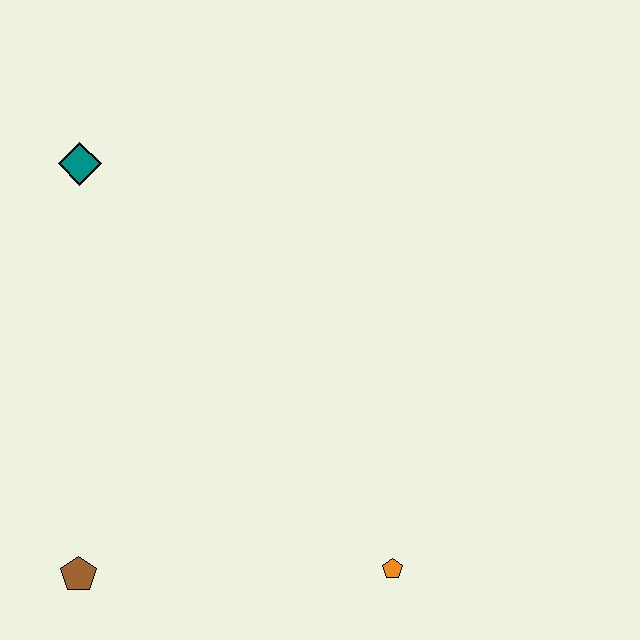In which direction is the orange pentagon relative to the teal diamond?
The orange pentagon is below the teal diamond.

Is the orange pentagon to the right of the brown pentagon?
Yes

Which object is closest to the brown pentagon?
The orange pentagon is closest to the brown pentagon.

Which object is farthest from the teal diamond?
The orange pentagon is farthest from the teal diamond.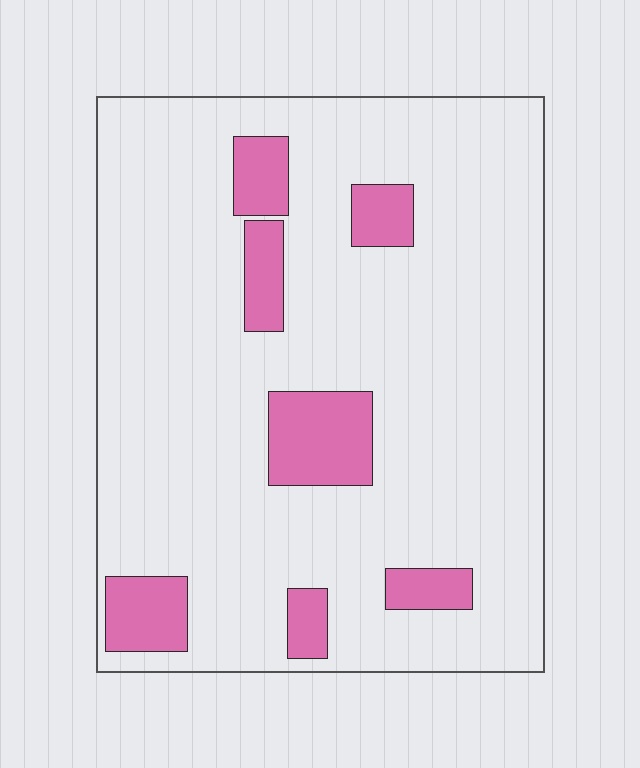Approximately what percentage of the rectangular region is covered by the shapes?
Approximately 15%.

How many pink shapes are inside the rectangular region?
7.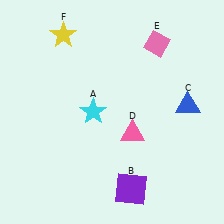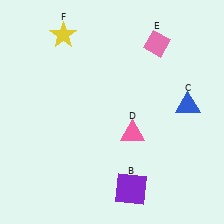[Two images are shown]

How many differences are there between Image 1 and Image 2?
There is 1 difference between the two images.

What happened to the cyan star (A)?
The cyan star (A) was removed in Image 2. It was in the top-left area of Image 1.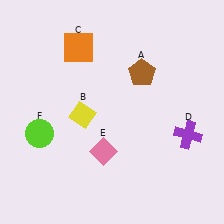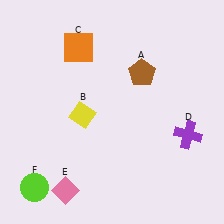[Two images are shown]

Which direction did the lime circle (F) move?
The lime circle (F) moved down.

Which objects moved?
The objects that moved are: the pink diamond (E), the lime circle (F).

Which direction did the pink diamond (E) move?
The pink diamond (E) moved down.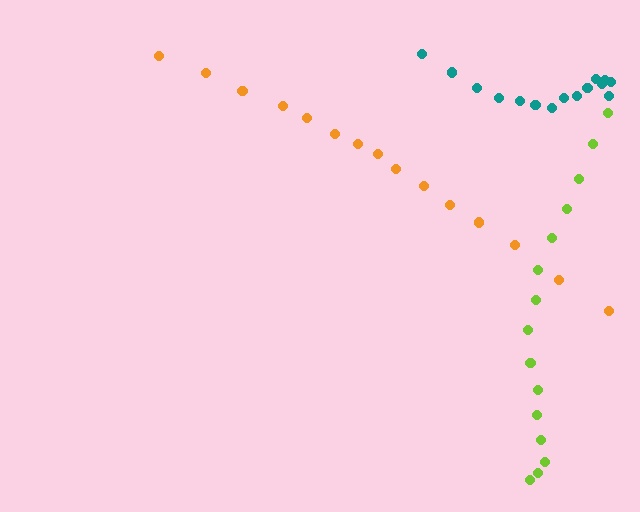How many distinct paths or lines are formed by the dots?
There are 3 distinct paths.